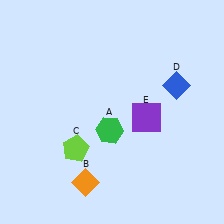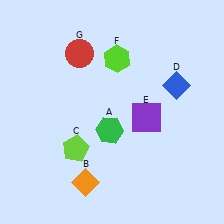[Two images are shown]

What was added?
A lime hexagon (F), a red circle (G) were added in Image 2.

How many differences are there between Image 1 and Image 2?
There are 2 differences between the two images.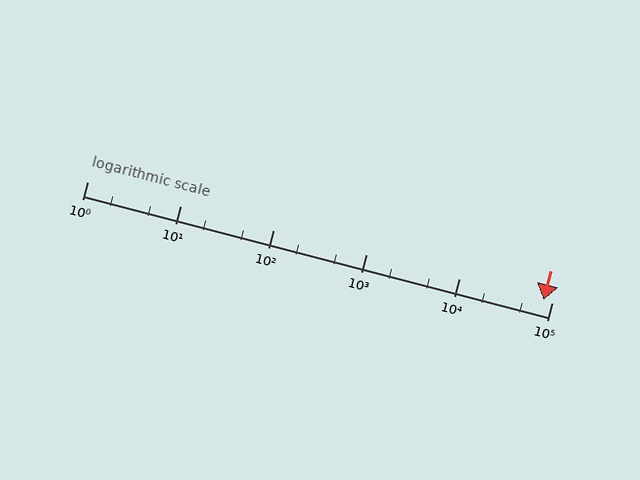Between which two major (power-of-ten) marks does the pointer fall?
The pointer is between 10000 and 100000.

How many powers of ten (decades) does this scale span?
The scale spans 5 decades, from 1 to 100000.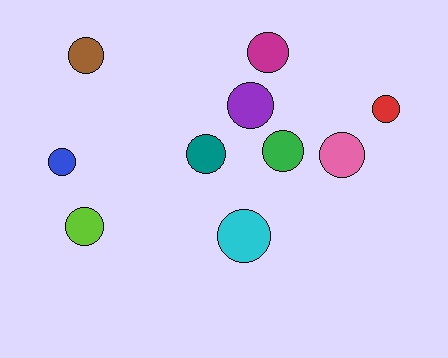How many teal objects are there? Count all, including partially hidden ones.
There is 1 teal object.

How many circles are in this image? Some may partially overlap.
There are 10 circles.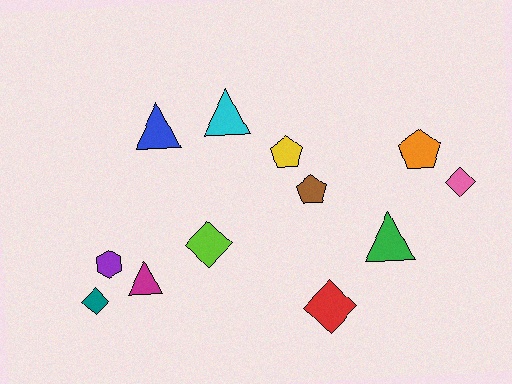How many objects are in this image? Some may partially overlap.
There are 12 objects.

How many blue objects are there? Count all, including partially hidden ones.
There is 1 blue object.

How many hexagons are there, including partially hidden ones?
There is 1 hexagon.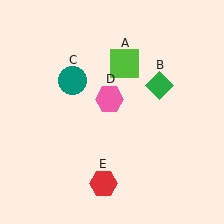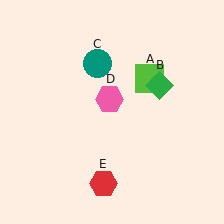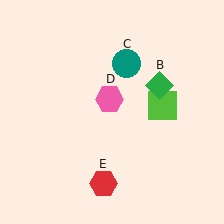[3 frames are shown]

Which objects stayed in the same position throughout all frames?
Green diamond (object B) and pink hexagon (object D) and red hexagon (object E) remained stationary.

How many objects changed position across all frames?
2 objects changed position: lime square (object A), teal circle (object C).